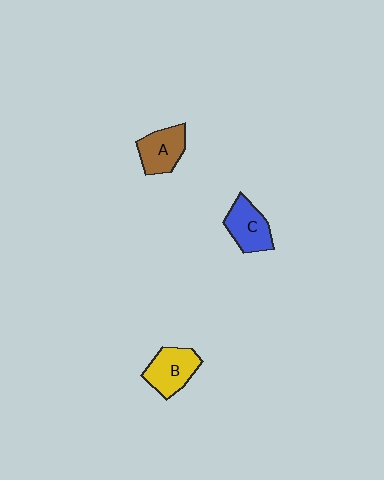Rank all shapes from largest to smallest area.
From largest to smallest: B (yellow), C (blue), A (brown).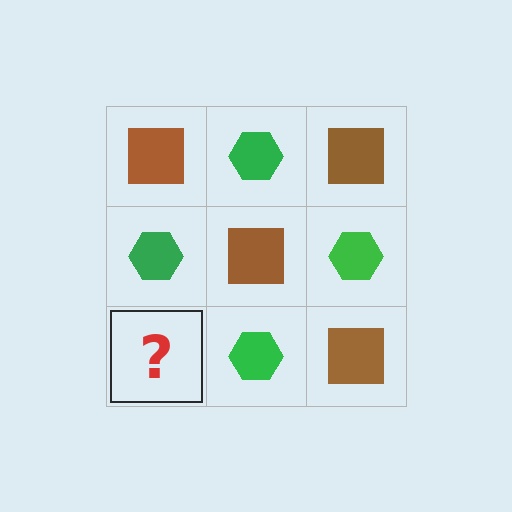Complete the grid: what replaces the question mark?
The question mark should be replaced with a brown square.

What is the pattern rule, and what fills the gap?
The rule is that it alternates brown square and green hexagon in a checkerboard pattern. The gap should be filled with a brown square.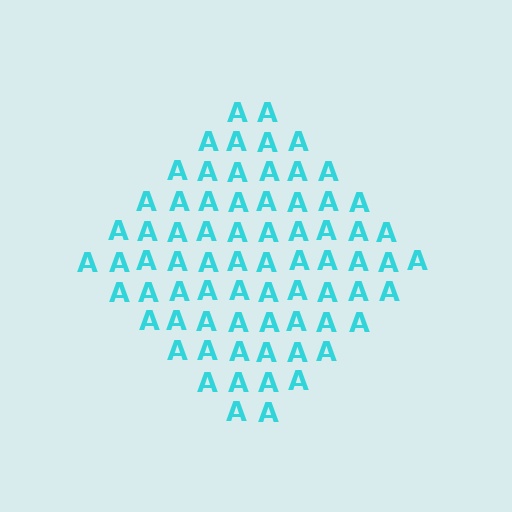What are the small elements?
The small elements are letter A's.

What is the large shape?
The large shape is a diamond.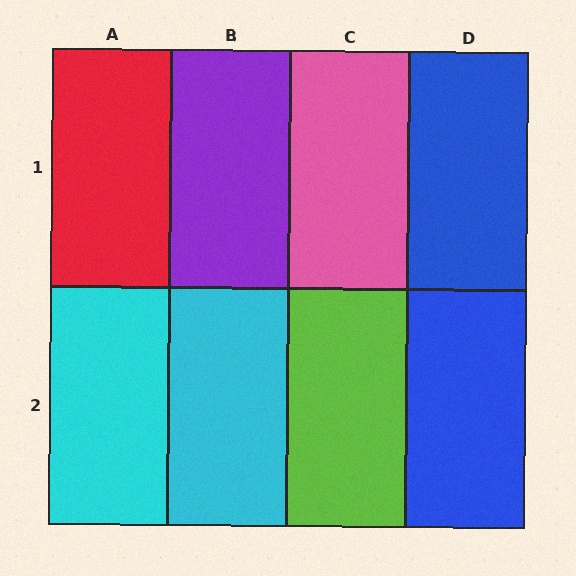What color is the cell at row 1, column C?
Pink.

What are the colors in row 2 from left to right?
Cyan, cyan, lime, blue.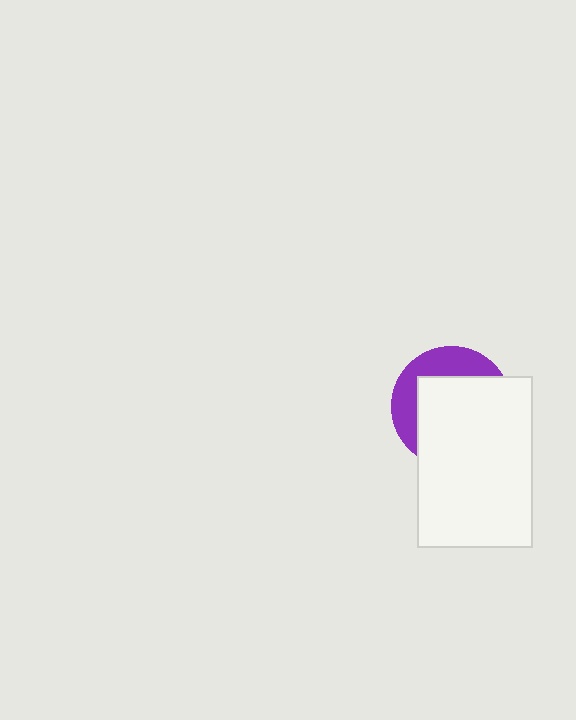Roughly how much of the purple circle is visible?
A small part of it is visible (roughly 33%).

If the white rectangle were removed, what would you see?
You would see the complete purple circle.